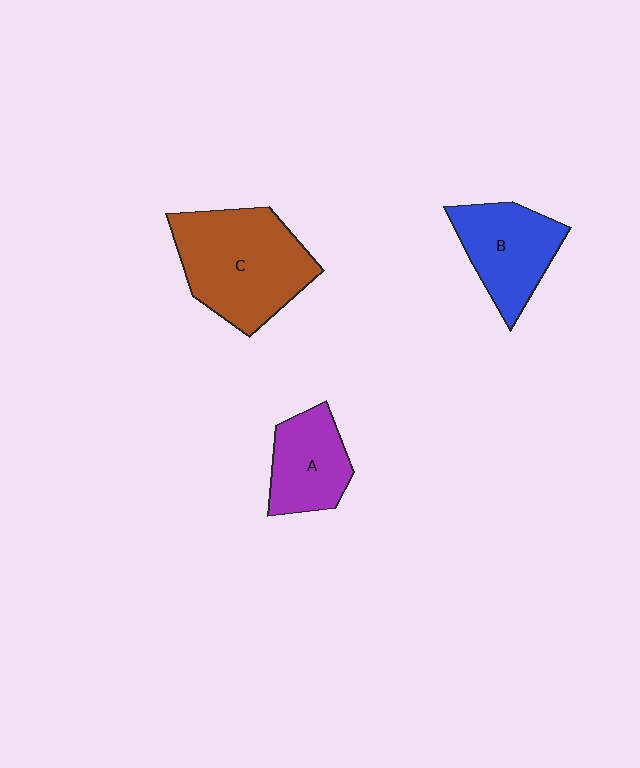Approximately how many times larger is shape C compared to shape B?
Approximately 1.5 times.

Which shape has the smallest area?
Shape A (purple).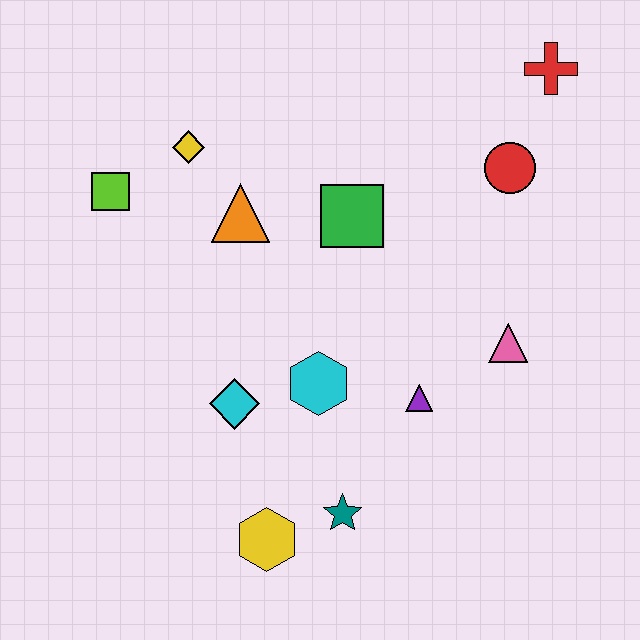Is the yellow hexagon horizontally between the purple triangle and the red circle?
No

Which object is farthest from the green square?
The yellow hexagon is farthest from the green square.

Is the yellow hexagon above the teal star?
No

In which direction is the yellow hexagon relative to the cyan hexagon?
The yellow hexagon is below the cyan hexagon.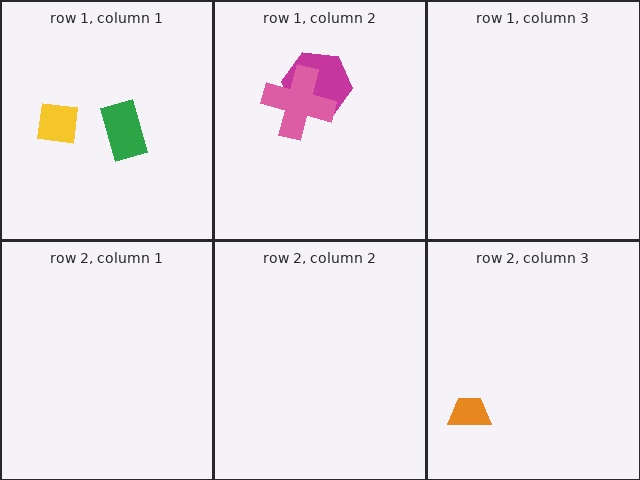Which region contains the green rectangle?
The row 1, column 1 region.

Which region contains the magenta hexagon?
The row 1, column 2 region.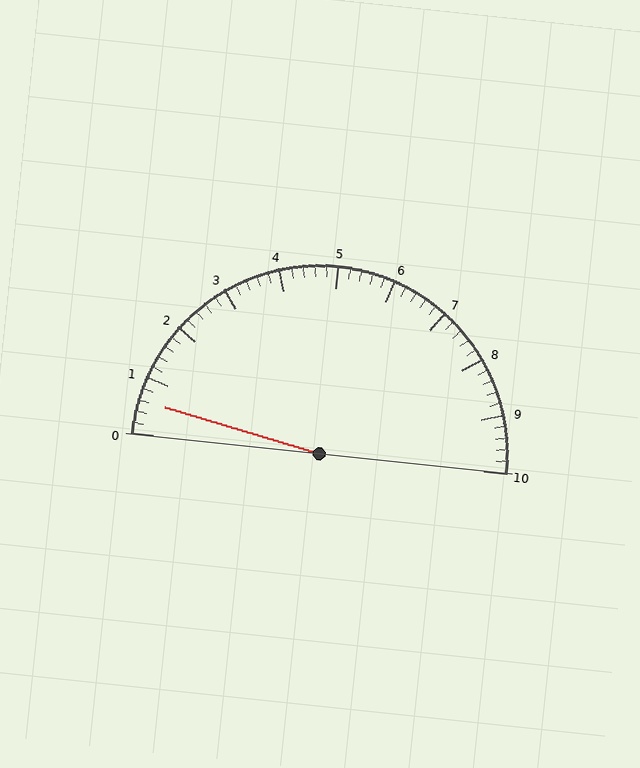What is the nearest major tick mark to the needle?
The nearest major tick mark is 1.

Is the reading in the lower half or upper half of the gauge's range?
The reading is in the lower half of the range (0 to 10).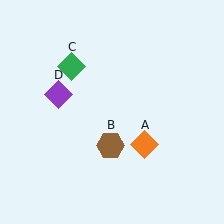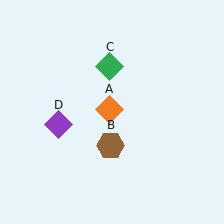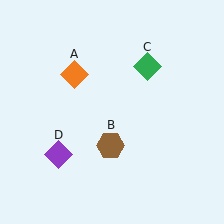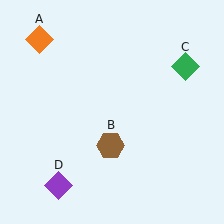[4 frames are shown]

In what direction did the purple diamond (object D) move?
The purple diamond (object D) moved down.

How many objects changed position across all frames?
3 objects changed position: orange diamond (object A), green diamond (object C), purple diamond (object D).